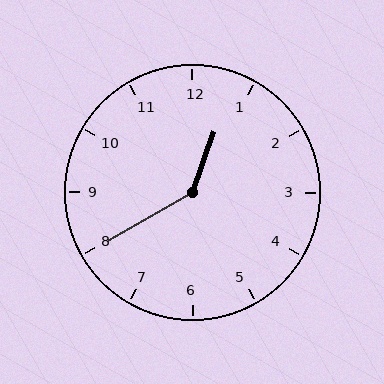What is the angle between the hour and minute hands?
Approximately 140 degrees.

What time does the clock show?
12:40.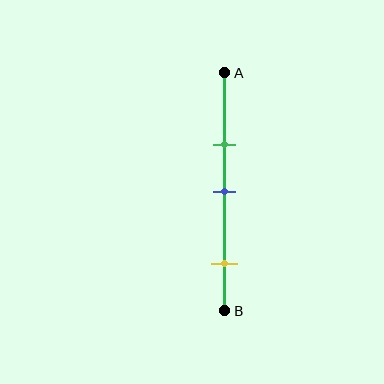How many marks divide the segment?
There are 3 marks dividing the segment.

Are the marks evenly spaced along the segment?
No, the marks are not evenly spaced.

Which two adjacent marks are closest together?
The green and blue marks are the closest adjacent pair.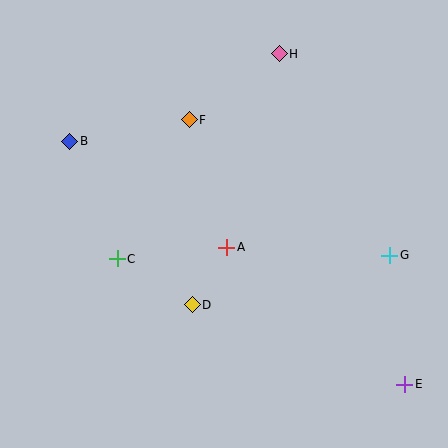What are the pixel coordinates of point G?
Point G is at (390, 255).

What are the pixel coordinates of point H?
Point H is at (279, 54).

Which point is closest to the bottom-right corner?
Point E is closest to the bottom-right corner.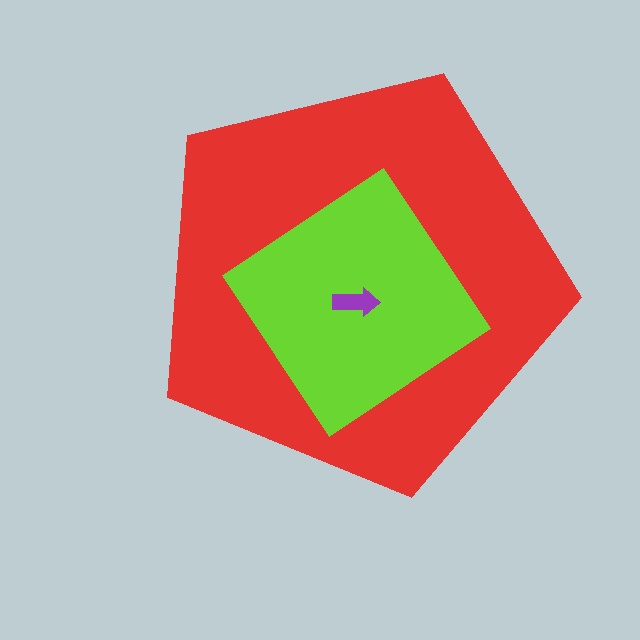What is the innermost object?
The purple arrow.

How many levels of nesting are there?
3.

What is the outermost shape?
The red pentagon.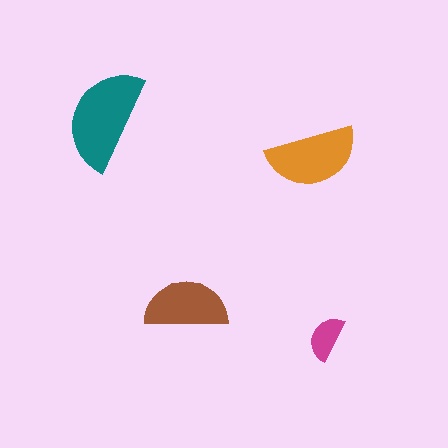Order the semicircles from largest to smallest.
the teal one, the orange one, the brown one, the magenta one.